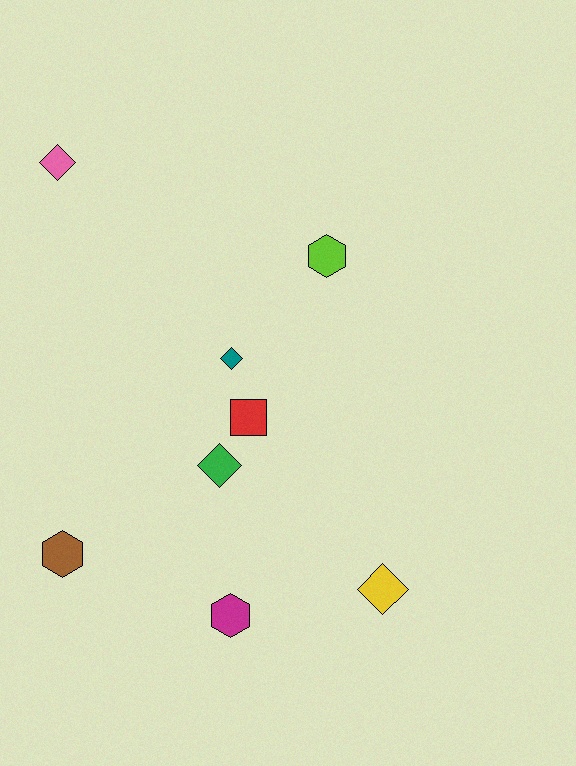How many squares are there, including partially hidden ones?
There is 1 square.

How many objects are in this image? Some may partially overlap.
There are 8 objects.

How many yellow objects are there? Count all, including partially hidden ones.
There is 1 yellow object.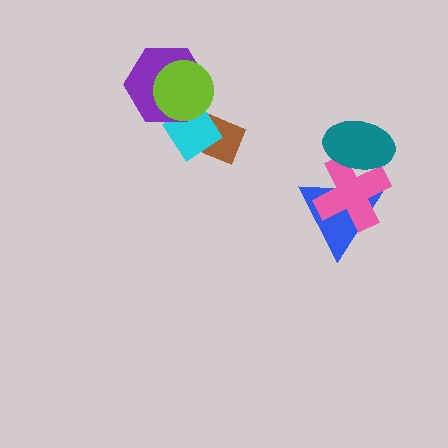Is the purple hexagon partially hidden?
Yes, it is partially covered by another shape.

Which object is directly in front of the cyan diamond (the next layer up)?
The purple hexagon is directly in front of the cyan diamond.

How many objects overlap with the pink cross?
2 objects overlap with the pink cross.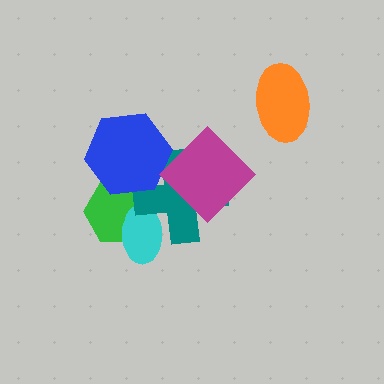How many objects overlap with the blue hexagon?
3 objects overlap with the blue hexagon.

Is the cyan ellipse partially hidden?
Yes, it is partially covered by another shape.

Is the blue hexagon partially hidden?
Yes, it is partially covered by another shape.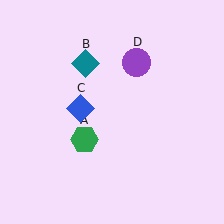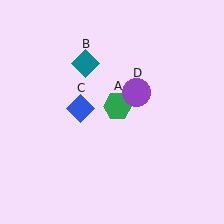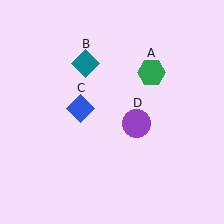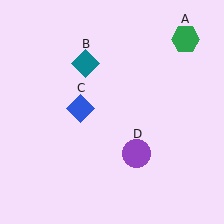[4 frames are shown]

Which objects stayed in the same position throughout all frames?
Teal diamond (object B) and blue diamond (object C) remained stationary.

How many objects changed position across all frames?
2 objects changed position: green hexagon (object A), purple circle (object D).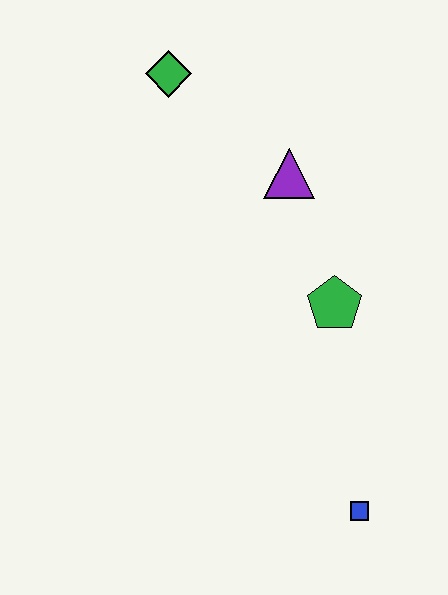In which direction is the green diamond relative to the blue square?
The green diamond is above the blue square.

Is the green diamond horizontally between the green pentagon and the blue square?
No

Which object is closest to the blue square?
The green pentagon is closest to the blue square.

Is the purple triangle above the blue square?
Yes